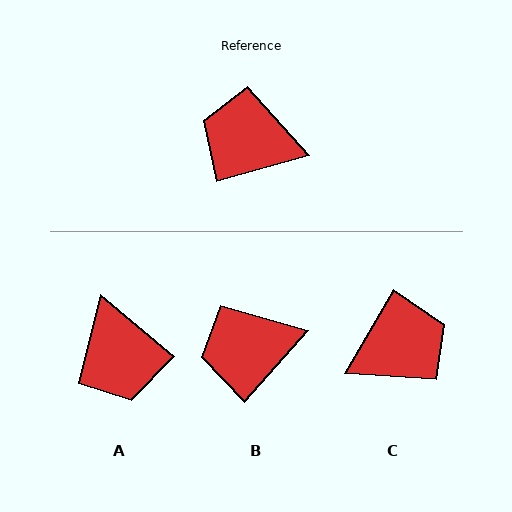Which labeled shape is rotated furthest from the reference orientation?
C, about 136 degrees away.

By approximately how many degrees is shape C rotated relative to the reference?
Approximately 136 degrees clockwise.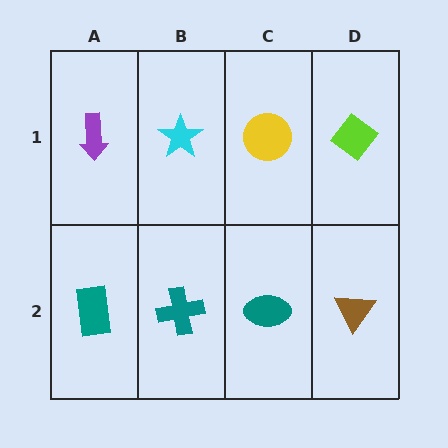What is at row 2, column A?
A teal rectangle.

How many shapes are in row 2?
4 shapes.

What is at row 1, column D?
A lime diamond.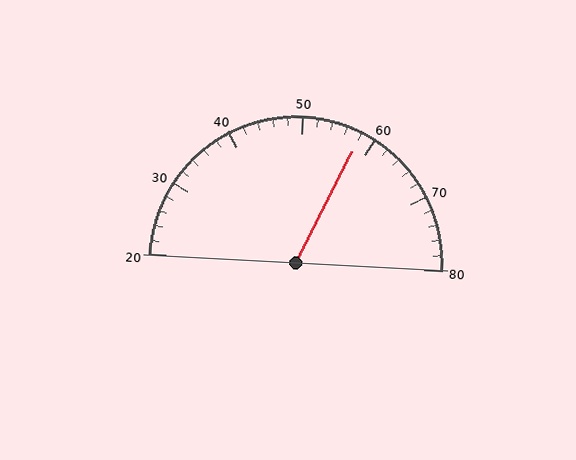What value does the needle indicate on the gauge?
The needle indicates approximately 58.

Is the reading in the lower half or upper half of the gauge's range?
The reading is in the upper half of the range (20 to 80).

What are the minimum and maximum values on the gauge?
The gauge ranges from 20 to 80.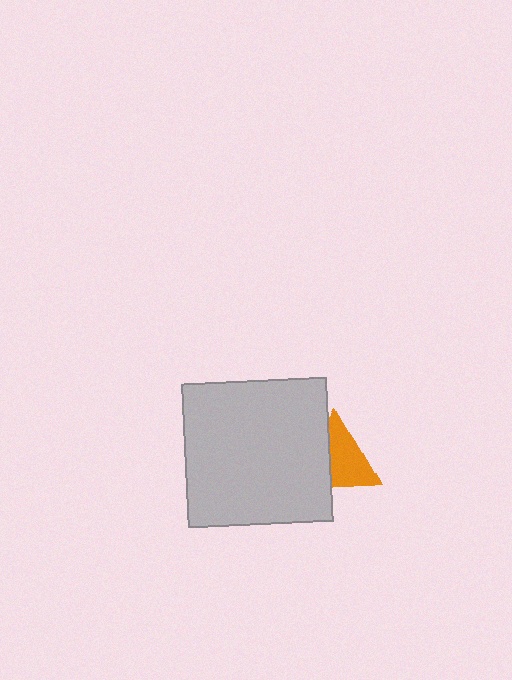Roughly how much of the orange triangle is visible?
About half of it is visible (roughly 60%).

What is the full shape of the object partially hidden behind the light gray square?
The partially hidden object is an orange triangle.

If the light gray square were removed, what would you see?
You would see the complete orange triangle.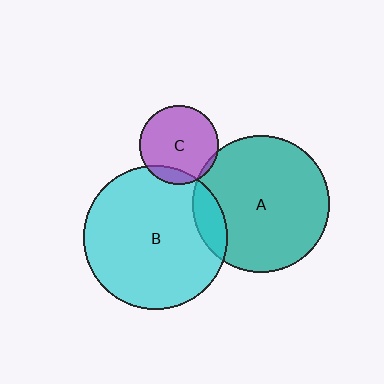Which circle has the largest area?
Circle B (cyan).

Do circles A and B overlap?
Yes.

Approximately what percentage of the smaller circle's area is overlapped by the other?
Approximately 10%.